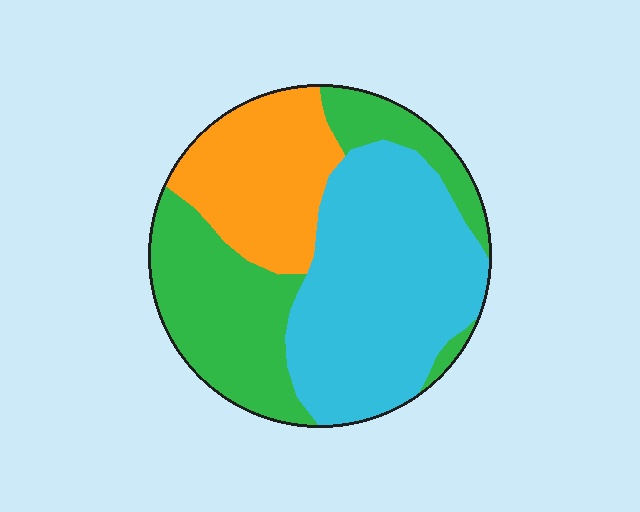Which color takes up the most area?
Cyan, at roughly 45%.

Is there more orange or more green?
Green.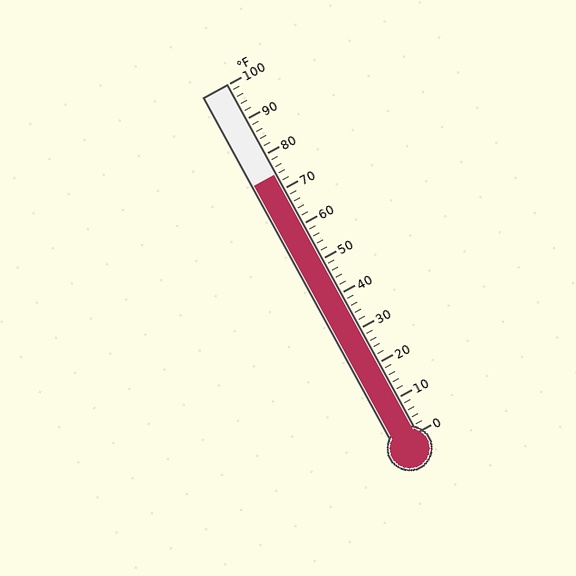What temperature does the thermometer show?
The thermometer shows approximately 74°F.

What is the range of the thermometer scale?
The thermometer scale ranges from 0°F to 100°F.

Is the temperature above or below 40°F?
The temperature is above 40°F.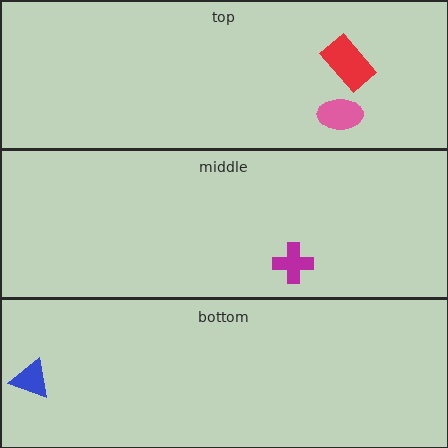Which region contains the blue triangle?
The bottom region.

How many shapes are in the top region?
2.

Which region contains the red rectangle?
The top region.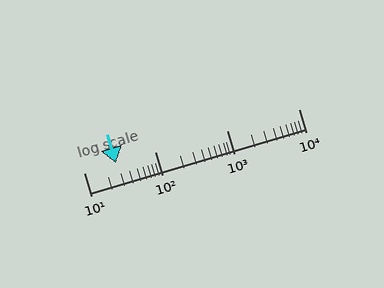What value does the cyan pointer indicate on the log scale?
The pointer indicates approximately 28.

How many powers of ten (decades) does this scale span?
The scale spans 3 decades, from 10 to 10000.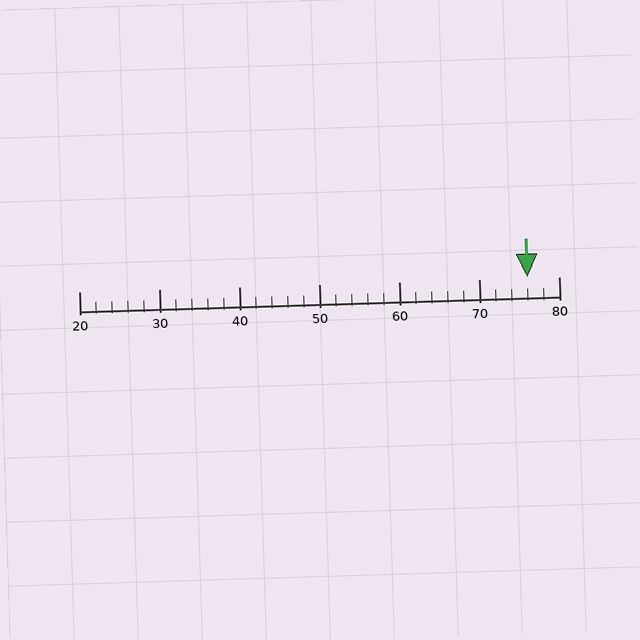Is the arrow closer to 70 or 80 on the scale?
The arrow is closer to 80.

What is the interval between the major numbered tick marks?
The major tick marks are spaced 10 units apart.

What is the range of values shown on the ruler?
The ruler shows values from 20 to 80.